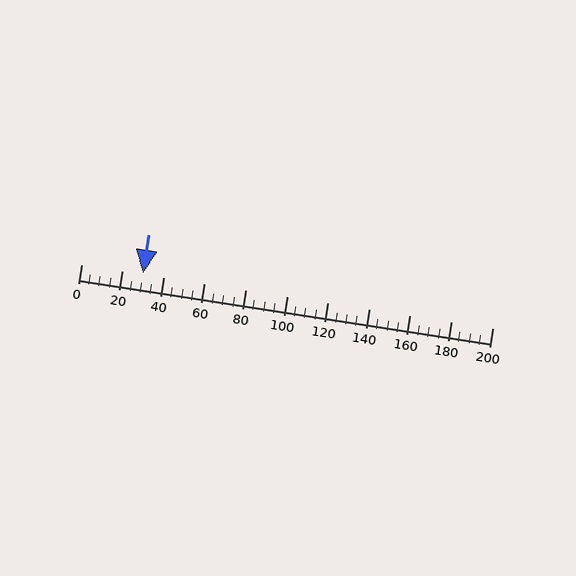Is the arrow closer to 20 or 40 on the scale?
The arrow is closer to 40.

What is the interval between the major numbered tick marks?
The major tick marks are spaced 20 units apart.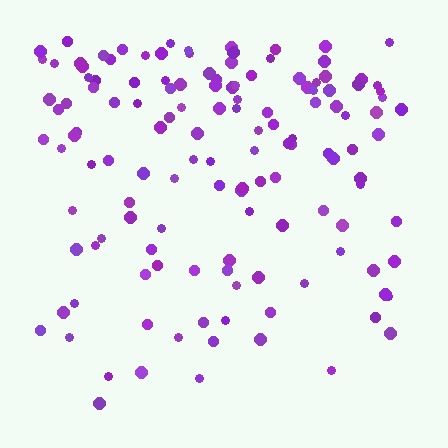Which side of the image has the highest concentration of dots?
The top.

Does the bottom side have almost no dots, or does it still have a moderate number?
Still a moderate number, just noticeably fewer than the top.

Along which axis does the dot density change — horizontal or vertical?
Vertical.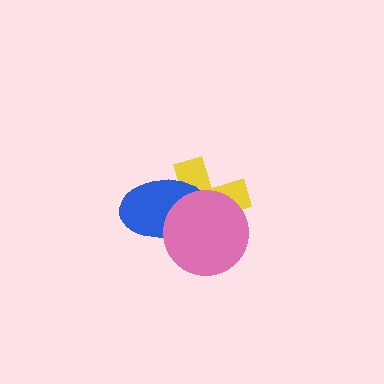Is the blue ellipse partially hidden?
Yes, it is partially covered by another shape.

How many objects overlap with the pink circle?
2 objects overlap with the pink circle.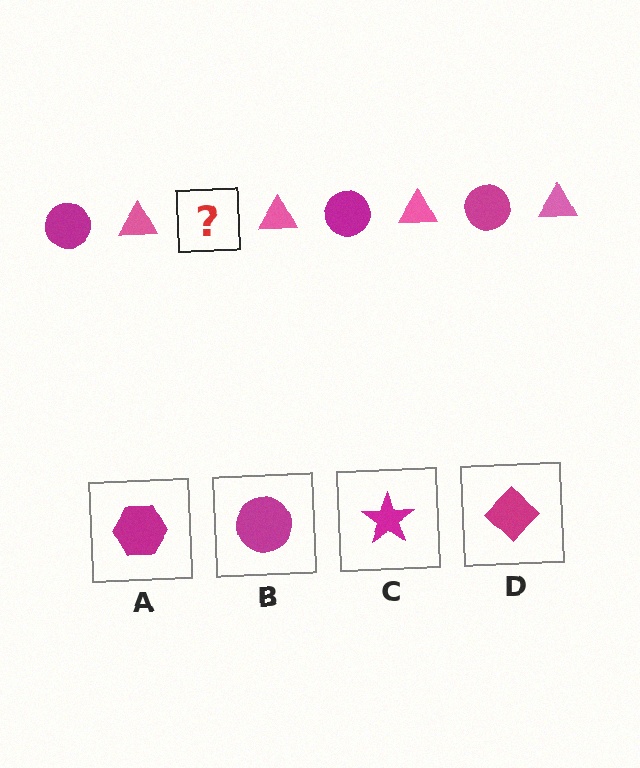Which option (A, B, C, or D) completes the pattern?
B.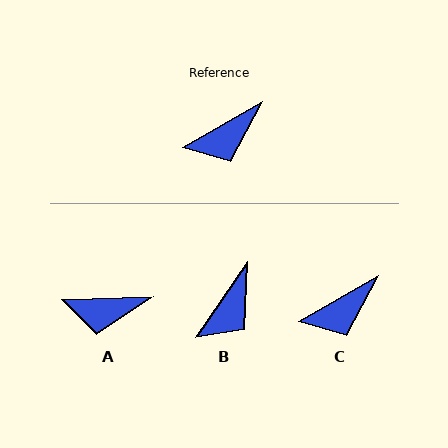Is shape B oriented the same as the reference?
No, it is off by about 26 degrees.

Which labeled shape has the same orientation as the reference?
C.